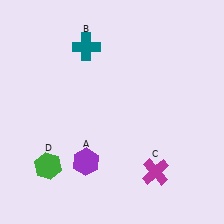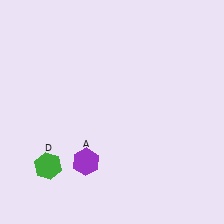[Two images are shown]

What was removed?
The magenta cross (C), the teal cross (B) were removed in Image 2.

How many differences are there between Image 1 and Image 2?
There are 2 differences between the two images.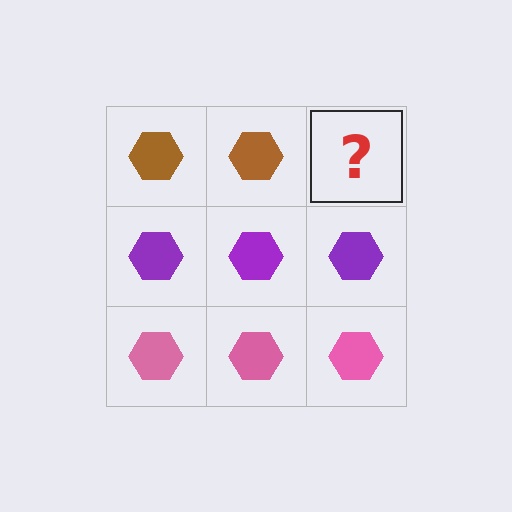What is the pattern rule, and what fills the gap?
The rule is that each row has a consistent color. The gap should be filled with a brown hexagon.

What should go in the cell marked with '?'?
The missing cell should contain a brown hexagon.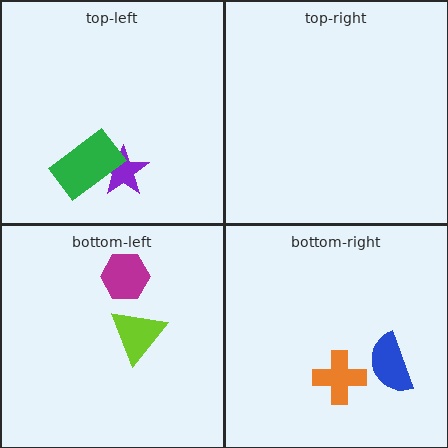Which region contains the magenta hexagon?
The bottom-left region.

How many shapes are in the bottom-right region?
2.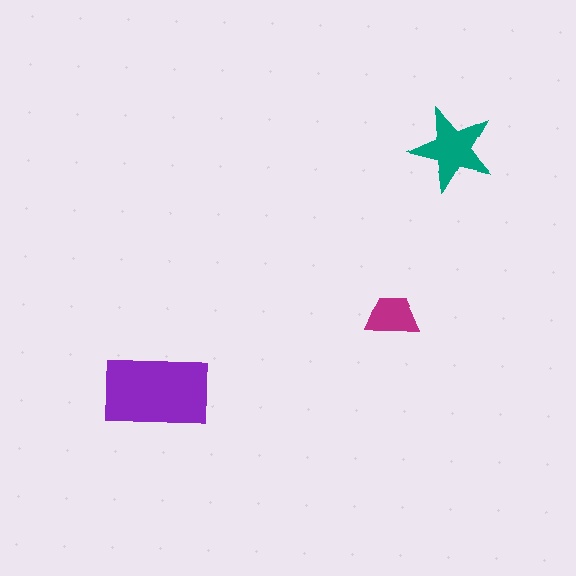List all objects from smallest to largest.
The magenta trapezoid, the teal star, the purple rectangle.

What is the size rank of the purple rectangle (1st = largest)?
1st.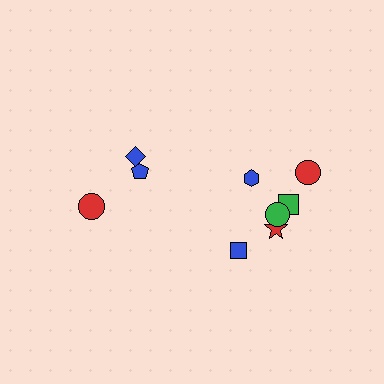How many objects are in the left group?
There are 3 objects.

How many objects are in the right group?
There are 6 objects.